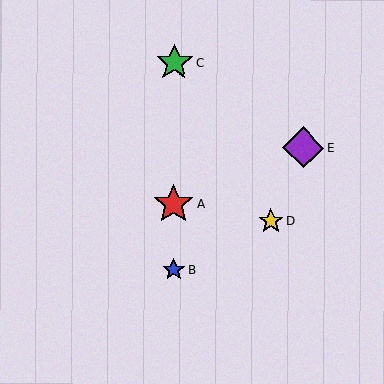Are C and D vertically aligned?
No, C is at x≈174 and D is at x≈271.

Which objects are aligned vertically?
Objects A, B, C are aligned vertically.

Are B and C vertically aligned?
Yes, both are at x≈173.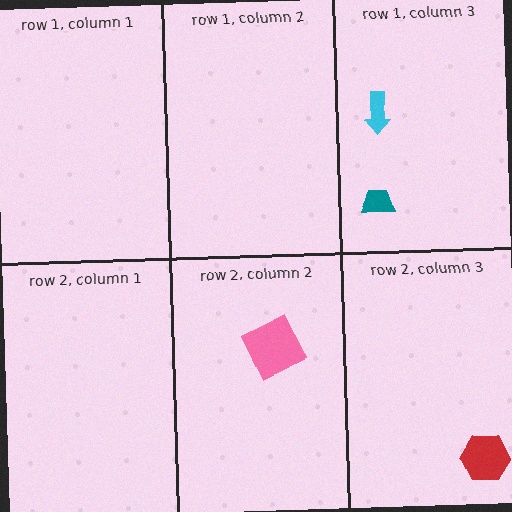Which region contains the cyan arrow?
The row 1, column 3 region.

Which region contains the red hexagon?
The row 2, column 3 region.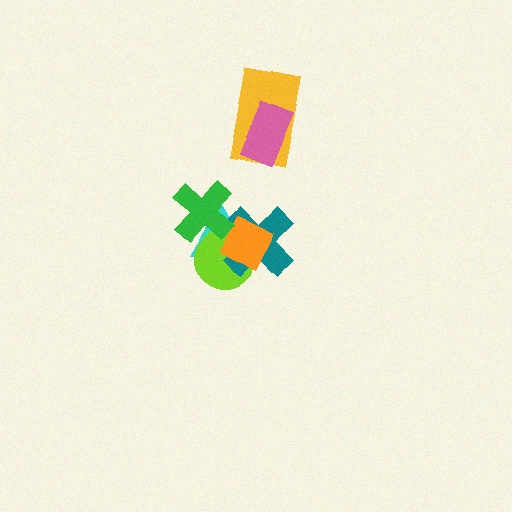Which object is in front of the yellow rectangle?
The pink rectangle is in front of the yellow rectangle.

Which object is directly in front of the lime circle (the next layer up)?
The teal cross is directly in front of the lime circle.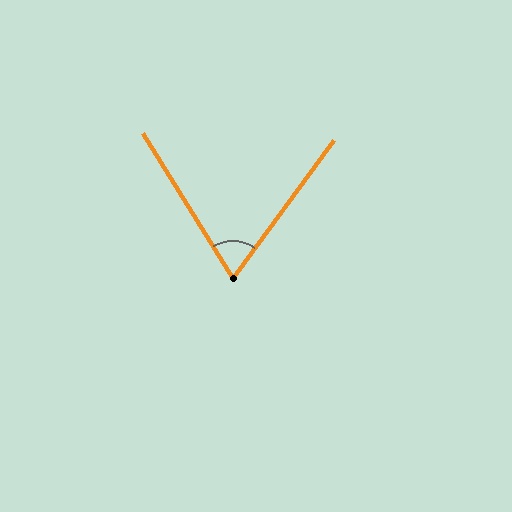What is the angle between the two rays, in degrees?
Approximately 68 degrees.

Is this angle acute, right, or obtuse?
It is acute.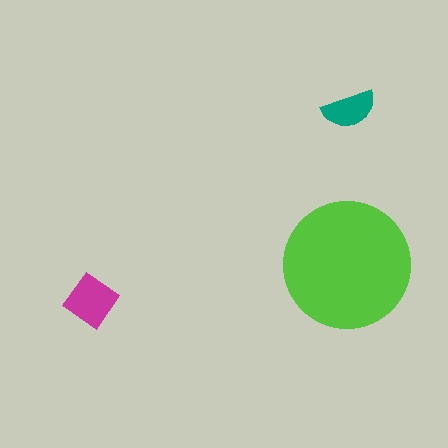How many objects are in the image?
There are 3 objects in the image.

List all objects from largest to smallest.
The lime circle, the magenta diamond, the teal semicircle.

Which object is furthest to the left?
The magenta diamond is leftmost.